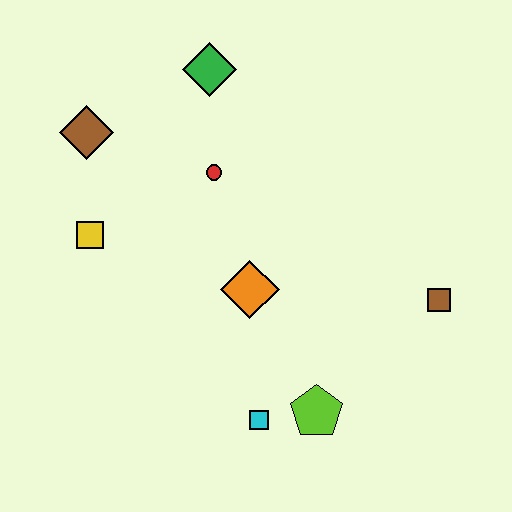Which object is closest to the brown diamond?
The yellow square is closest to the brown diamond.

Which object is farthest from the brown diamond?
The brown square is farthest from the brown diamond.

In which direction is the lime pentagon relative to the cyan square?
The lime pentagon is to the right of the cyan square.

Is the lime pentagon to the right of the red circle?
Yes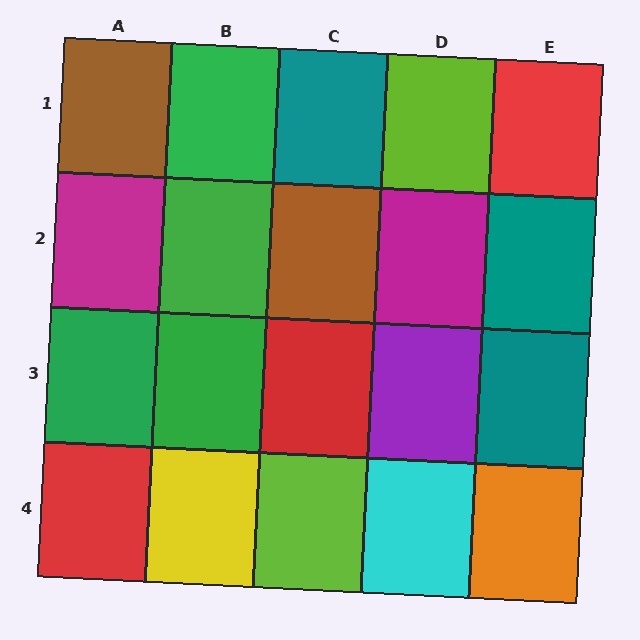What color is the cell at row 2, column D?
Magenta.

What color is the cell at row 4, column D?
Cyan.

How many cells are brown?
2 cells are brown.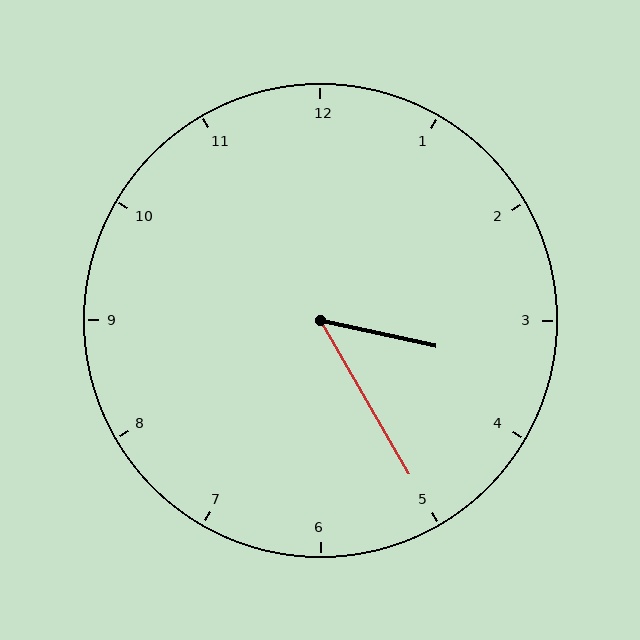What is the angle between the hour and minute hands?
Approximately 48 degrees.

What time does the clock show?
3:25.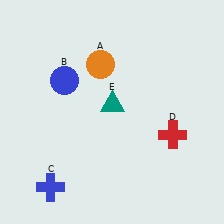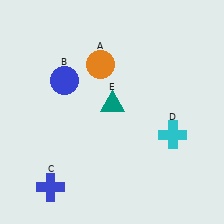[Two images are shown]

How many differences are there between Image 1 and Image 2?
There is 1 difference between the two images.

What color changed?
The cross (D) changed from red in Image 1 to cyan in Image 2.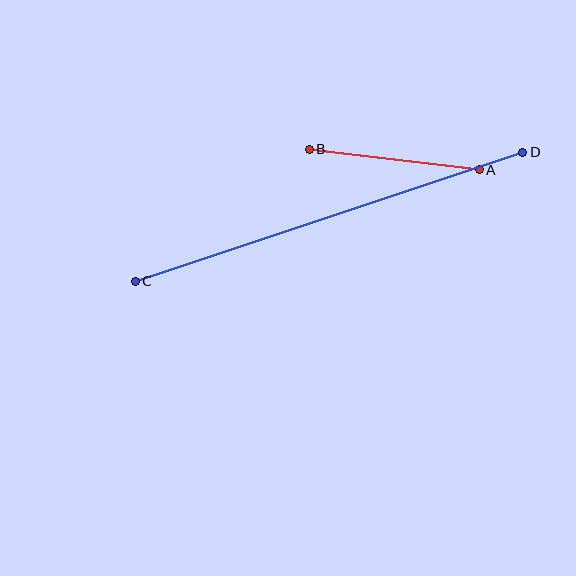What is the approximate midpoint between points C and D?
The midpoint is at approximately (329, 217) pixels.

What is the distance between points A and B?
The distance is approximately 171 pixels.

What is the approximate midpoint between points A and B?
The midpoint is at approximately (394, 159) pixels.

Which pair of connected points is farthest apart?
Points C and D are farthest apart.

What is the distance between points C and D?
The distance is approximately 408 pixels.